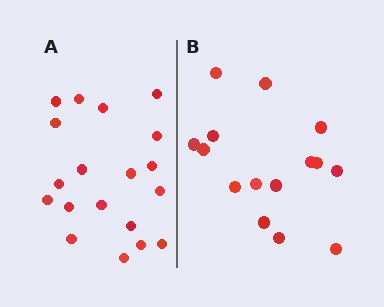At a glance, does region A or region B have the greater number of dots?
Region A (the left region) has more dots.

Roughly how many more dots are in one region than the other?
Region A has about 4 more dots than region B.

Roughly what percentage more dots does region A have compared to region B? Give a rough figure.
About 25% more.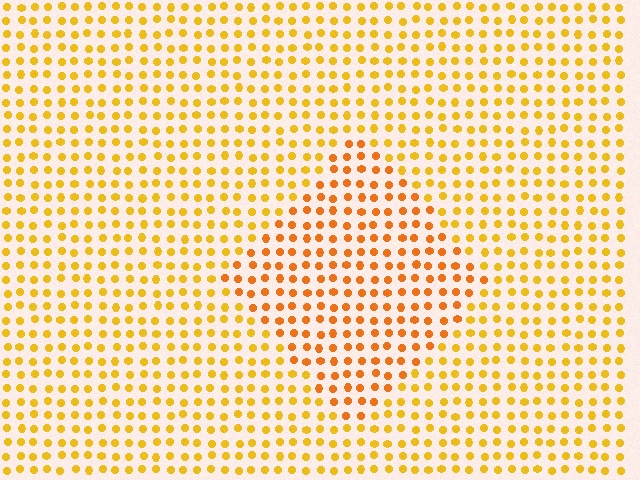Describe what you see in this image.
The image is filled with small yellow elements in a uniform arrangement. A diamond-shaped region is visible where the elements are tinted to a slightly different hue, forming a subtle color boundary.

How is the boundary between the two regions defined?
The boundary is defined purely by a slight shift in hue (about 22 degrees). Spacing, size, and orientation are identical on both sides.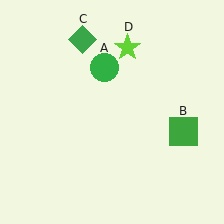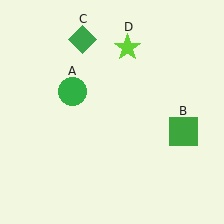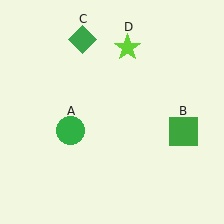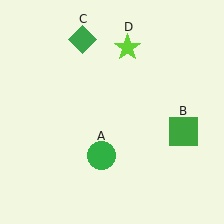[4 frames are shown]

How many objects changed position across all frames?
1 object changed position: green circle (object A).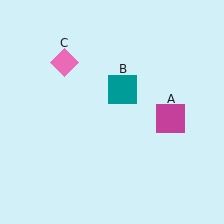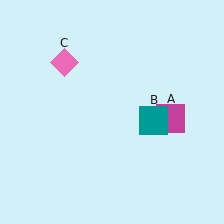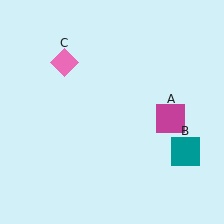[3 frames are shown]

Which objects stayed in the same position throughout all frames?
Magenta square (object A) and pink diamond (object C) remained stationary.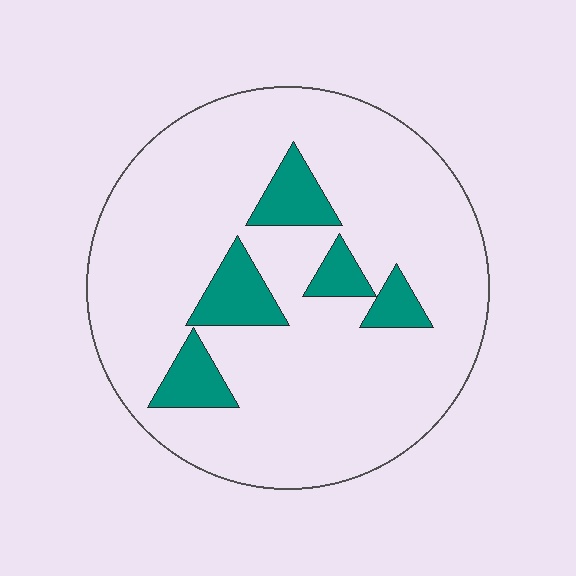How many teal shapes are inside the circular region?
5.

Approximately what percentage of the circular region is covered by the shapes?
Approximately 15%.